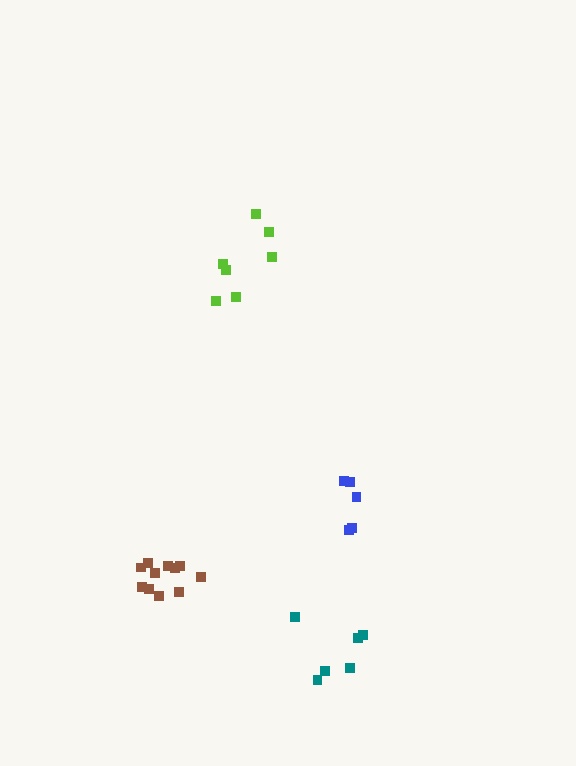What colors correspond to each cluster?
The clusters are colored: blue, teal, lime, brown.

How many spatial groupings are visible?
There are 4 spatial groupings.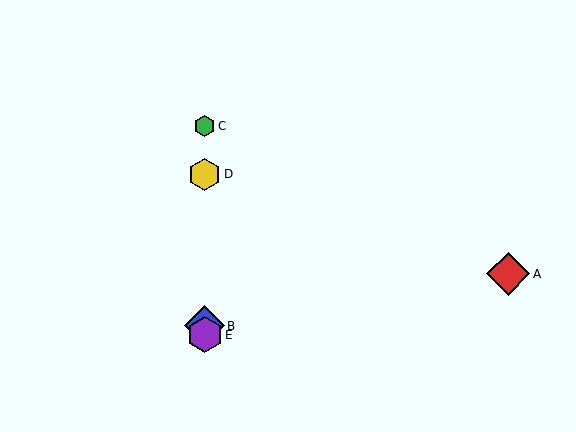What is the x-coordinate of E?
Object E is at x≈205.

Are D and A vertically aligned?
No, D is at x≈205 and A is at x≈508.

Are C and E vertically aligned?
Yes, both are at x≈205.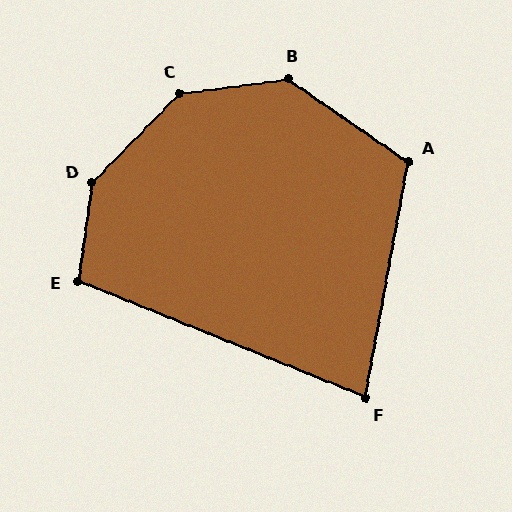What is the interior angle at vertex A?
Approximately 114 degrees (obtuse).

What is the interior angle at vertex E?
Approximately 104 degrees (obtuse).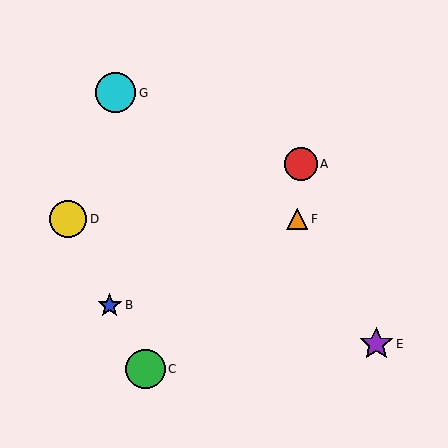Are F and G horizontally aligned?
No, F is at y≈219 and G is at y≈93.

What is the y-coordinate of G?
Object G is at y≈93.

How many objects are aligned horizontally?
2 objects (D, F) are aligned horizontally.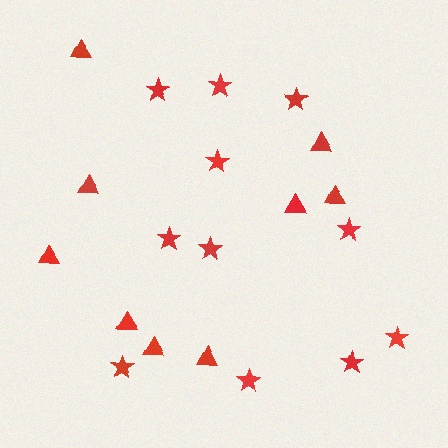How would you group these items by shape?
There are 2 groups: one group of stars (11) and one group of triangles (9).